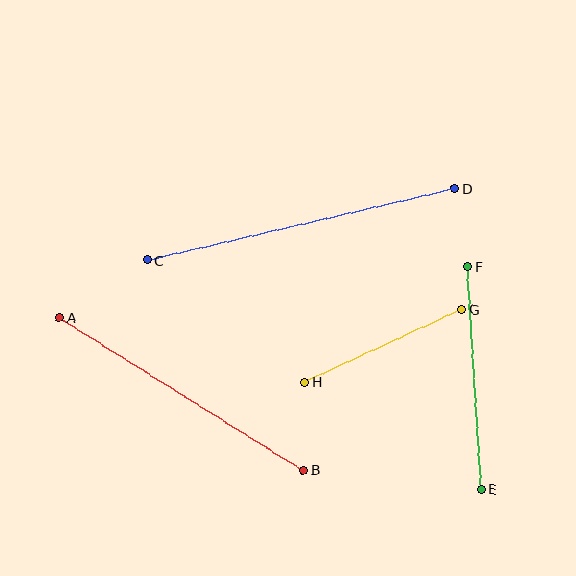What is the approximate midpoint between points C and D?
The midpoint is at approximately (301, 224) pixels.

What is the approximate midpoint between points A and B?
The midpoint is at approximately (181, 394) pixels.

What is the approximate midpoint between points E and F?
The midpoint is at approximately (475, 378) pixels.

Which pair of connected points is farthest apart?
Points C and D are farthest apart.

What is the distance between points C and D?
The distance is approximately 316 pixels.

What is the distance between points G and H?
The distance is approximately 173 pixels.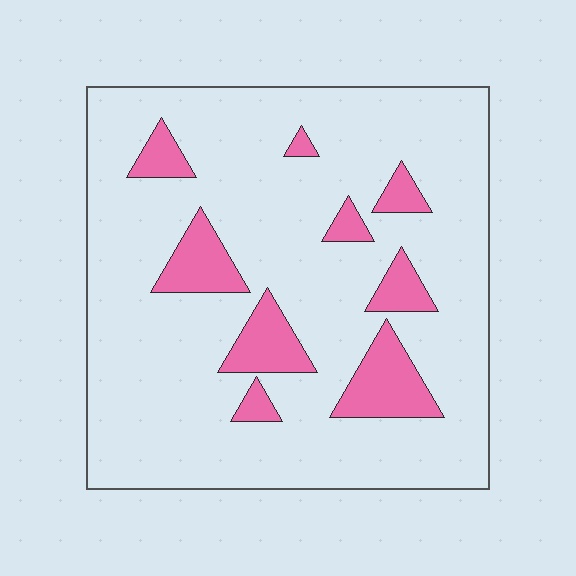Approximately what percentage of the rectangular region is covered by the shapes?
Approximately 15%.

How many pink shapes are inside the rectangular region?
9.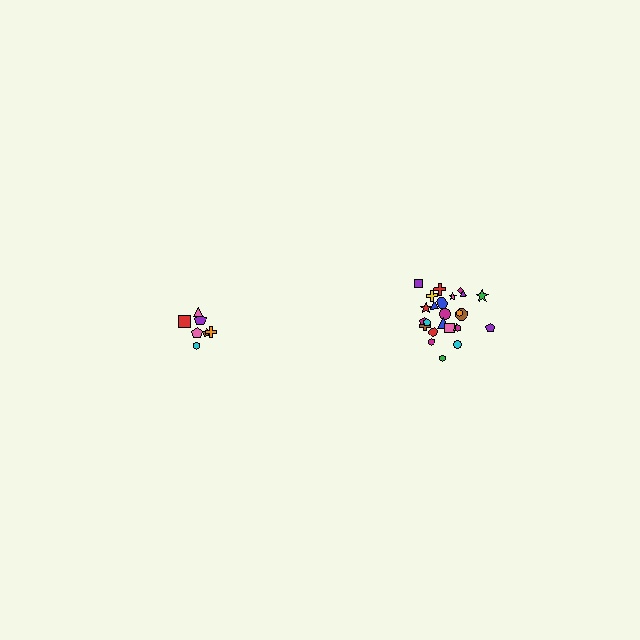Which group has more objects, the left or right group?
The right group.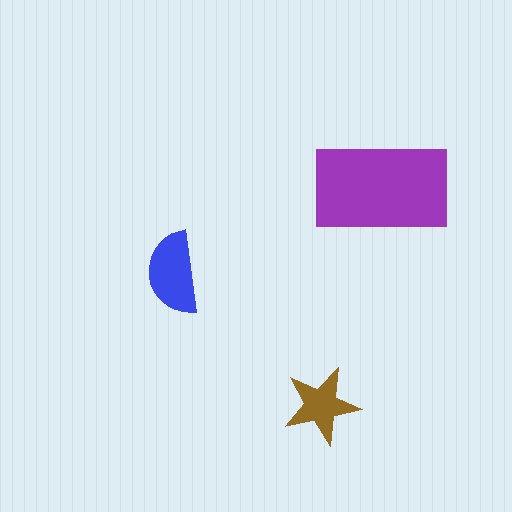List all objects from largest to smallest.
The purple rectangle, the blue semicircle, the brown star.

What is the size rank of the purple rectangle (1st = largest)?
1st.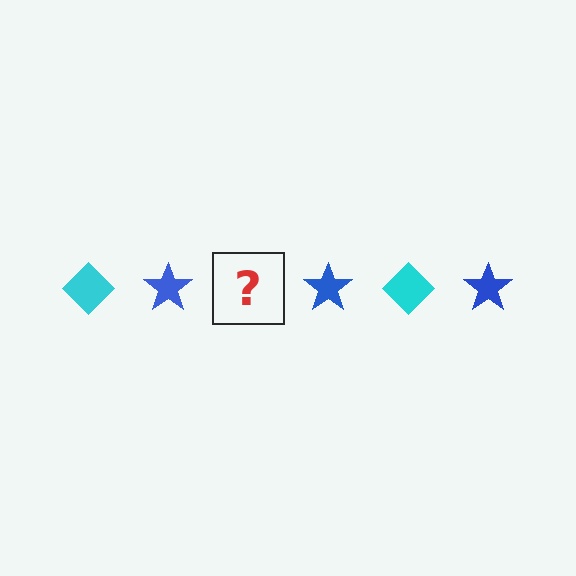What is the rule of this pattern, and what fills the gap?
The rule is that the pattern alternates between cyan diamond and blue star. The gap should be filled with a cyan diamond.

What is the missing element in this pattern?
The missing element is a cyan diamond.